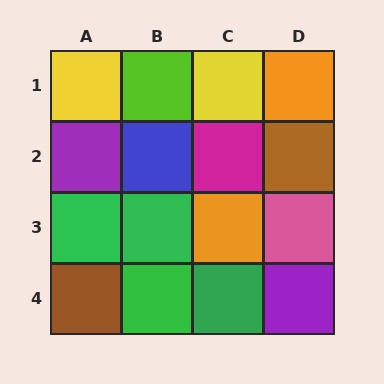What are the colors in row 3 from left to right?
Green, green, orange, pink.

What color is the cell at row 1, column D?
Orange.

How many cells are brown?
2 cells are brown.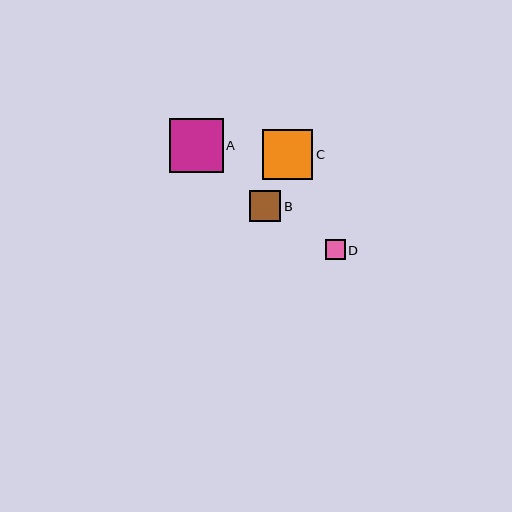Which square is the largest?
Square A is the largest with a size of approximately 54 pixels.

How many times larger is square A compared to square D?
Square A is approximately 2.7 times the size of square D.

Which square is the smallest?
Square D is the smallest with a size of approximately 20 pixels.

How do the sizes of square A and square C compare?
Square A and square C are approximately the same size.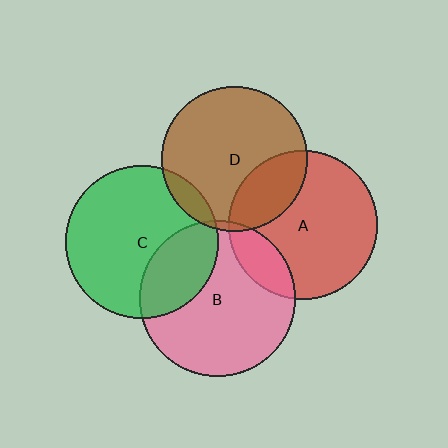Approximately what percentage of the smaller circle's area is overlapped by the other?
Approximately 5%.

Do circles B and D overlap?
Yes.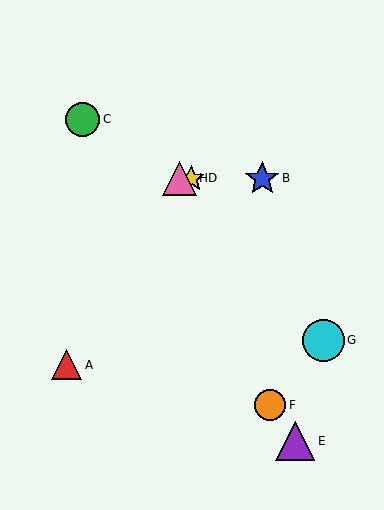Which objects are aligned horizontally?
Objects B, D, H are aligned horizontally.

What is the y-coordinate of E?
Object E is at y≈441.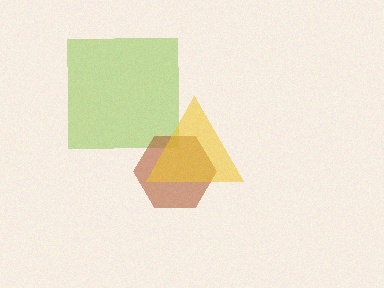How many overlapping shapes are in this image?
There are 3 overlapping shapes in the image.